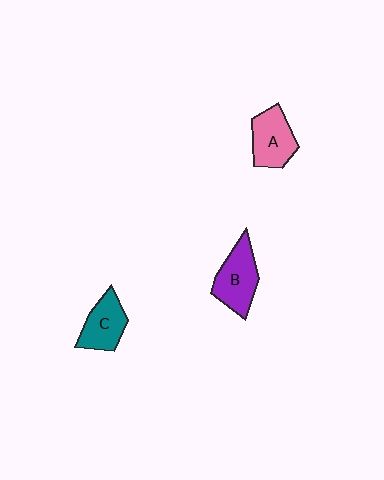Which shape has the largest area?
Shape B (purple).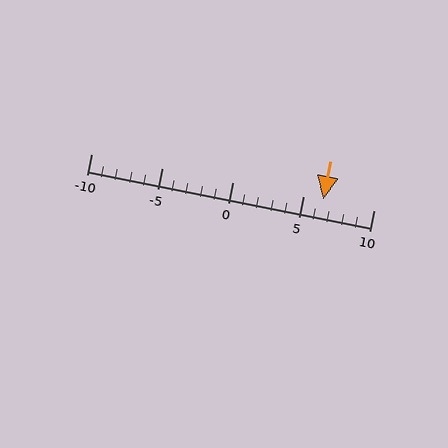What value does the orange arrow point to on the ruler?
The orange arrow points to approximately 6.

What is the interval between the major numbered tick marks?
The major tick marks are spaced 5 units apart.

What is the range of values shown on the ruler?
The ruler shows values from -10 to 10.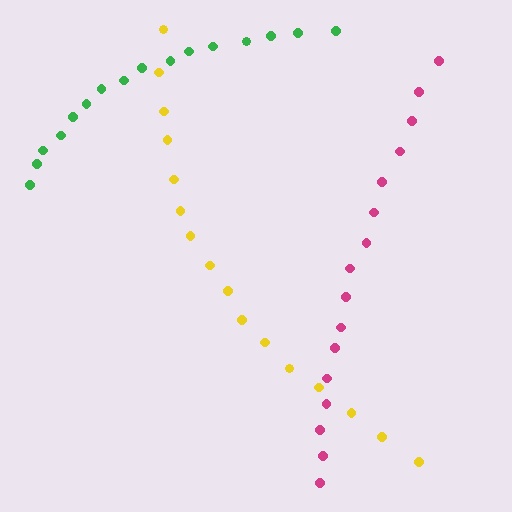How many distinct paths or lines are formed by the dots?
There are 3 distinct paths.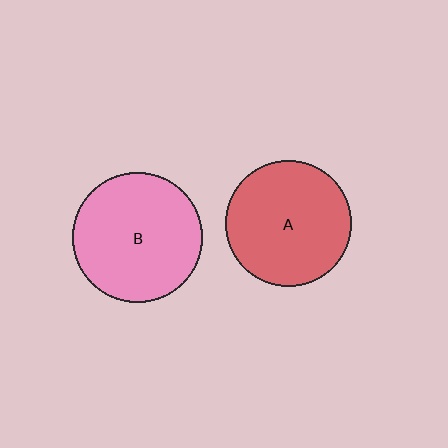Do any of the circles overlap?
No, none of the circles overlap.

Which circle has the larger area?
Circle B (pink).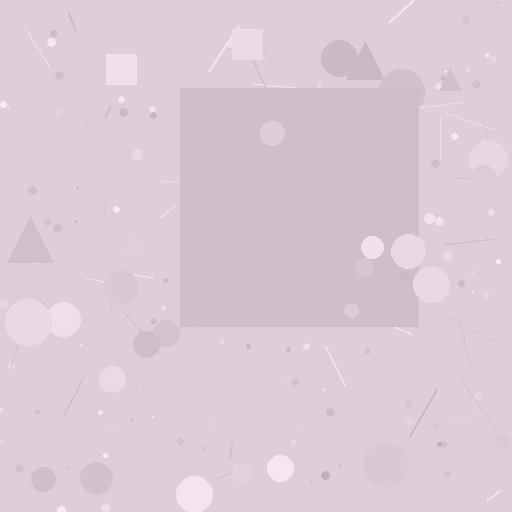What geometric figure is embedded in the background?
A square is embedded in the background.